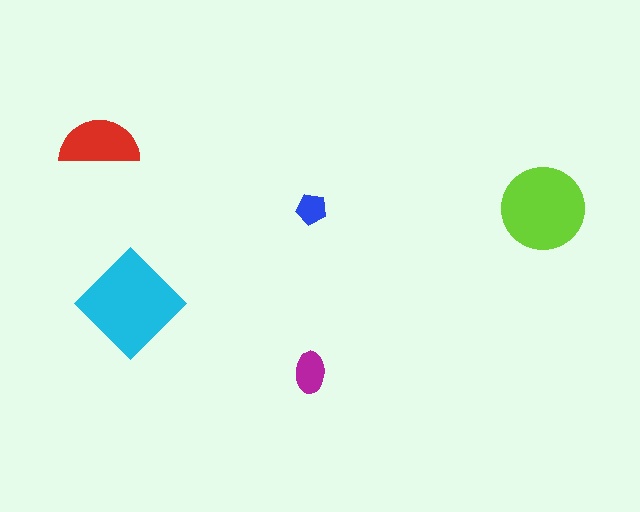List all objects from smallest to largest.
The blue pentagon, the magenta ellipse, the red semicircle, the lime circle, the cyan diamond.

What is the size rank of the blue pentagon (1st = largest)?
5th.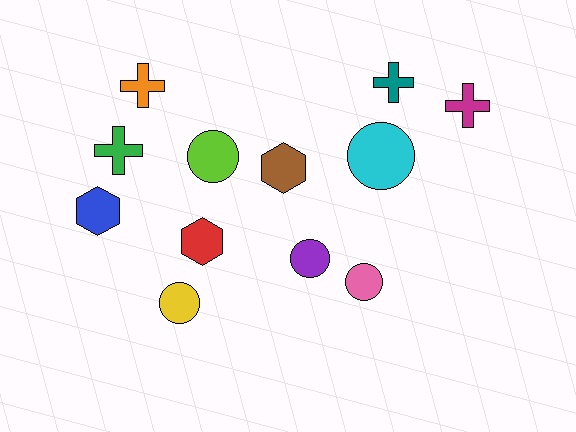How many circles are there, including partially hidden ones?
There are 5 circles.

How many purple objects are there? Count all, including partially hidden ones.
There is 1 purple object.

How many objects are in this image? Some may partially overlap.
There are 12 objects.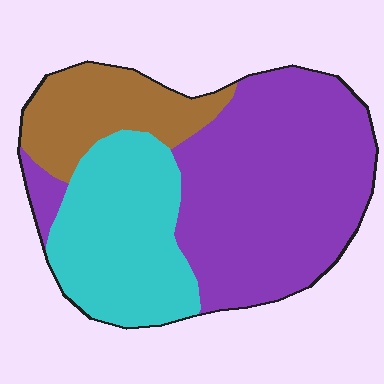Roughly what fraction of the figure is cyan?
Cyan takes up between a quarter and a half of the figure.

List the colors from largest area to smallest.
From largest to smallest: purple, cyan, brown.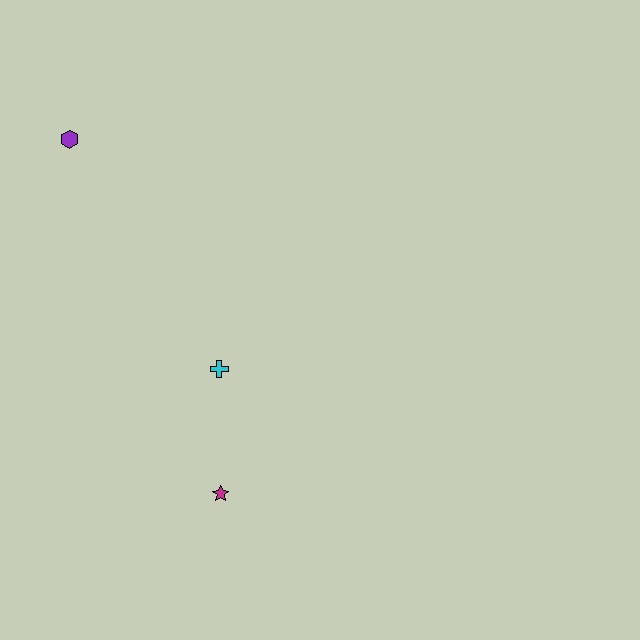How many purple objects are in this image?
There is 1 purple object.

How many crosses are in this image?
There is 1 cross.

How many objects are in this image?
There are 3 objects.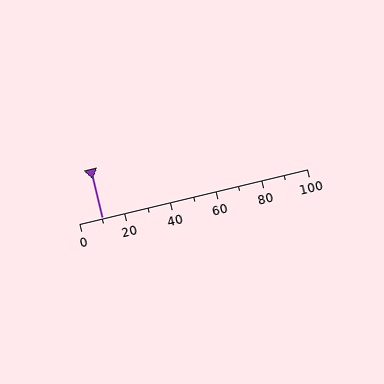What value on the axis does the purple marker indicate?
The marker indicates approximately 10.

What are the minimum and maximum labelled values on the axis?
The axis runs from 0 to 100.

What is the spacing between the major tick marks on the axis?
The major ticks are spaced 20 apart.